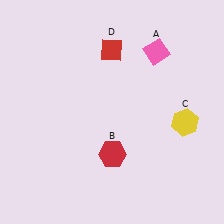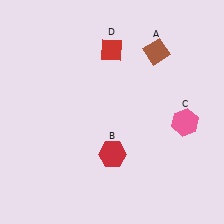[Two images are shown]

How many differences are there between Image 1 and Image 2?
There are 2 differences between the two images.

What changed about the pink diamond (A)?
In Image 1, A is pink. In Image 2, it changed to brown.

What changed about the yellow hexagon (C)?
In Image 1, C is yellow. In Image 2, it changed to pink.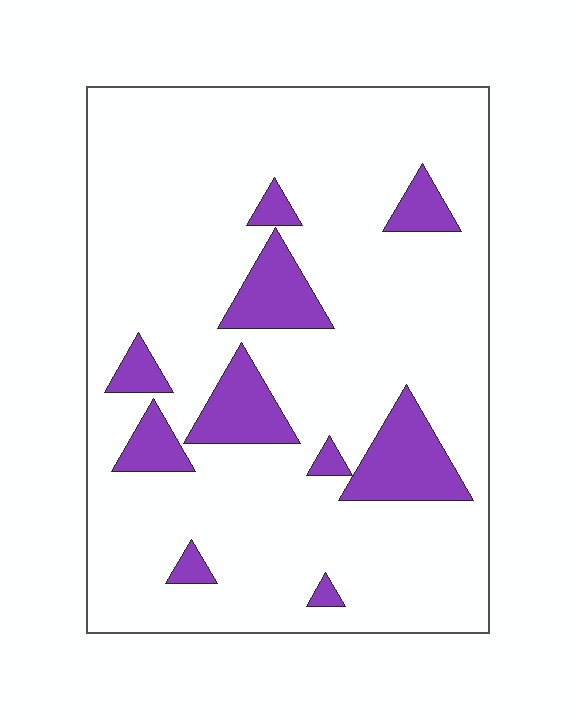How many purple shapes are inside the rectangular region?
10.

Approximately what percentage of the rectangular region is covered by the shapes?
Approximately 15%.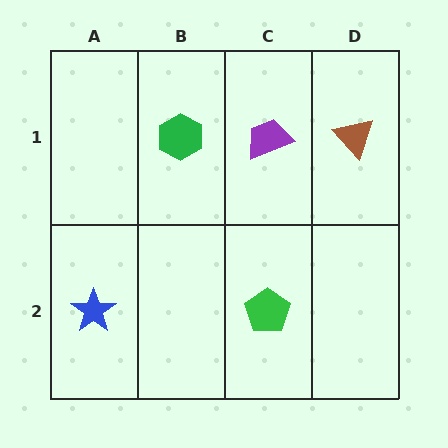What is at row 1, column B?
A green hexagon.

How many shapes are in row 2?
2 shapes.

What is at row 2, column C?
A green pentagon.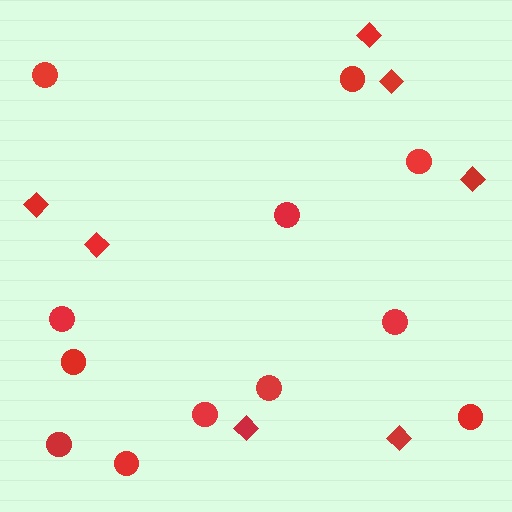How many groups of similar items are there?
There are 2 groups: one group of circles (12) and one group of diamonds (7).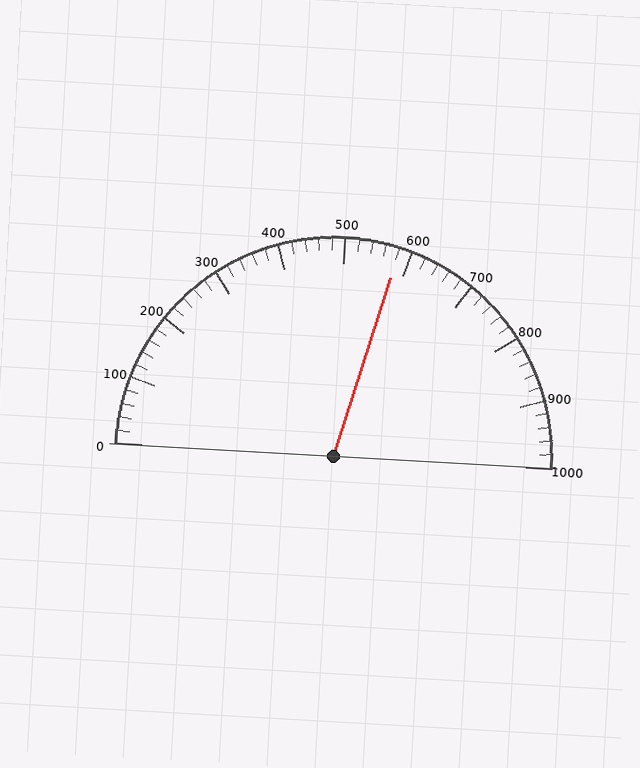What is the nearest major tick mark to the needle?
The nearest major tick mark is 600.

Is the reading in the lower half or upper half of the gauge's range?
The reading is in the upper half of the range (0 to 1000).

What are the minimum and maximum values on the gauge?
The gauge ranges from 0 to 1000.